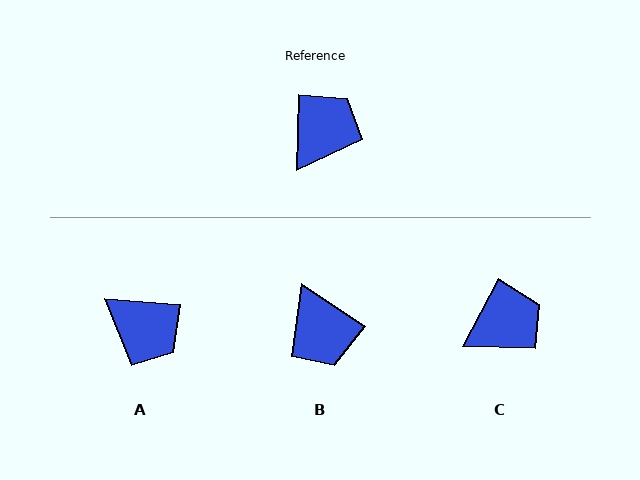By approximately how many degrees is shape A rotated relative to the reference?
Approximately 94 degrees clockwise.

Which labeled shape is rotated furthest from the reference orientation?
B, about 123 degrees away.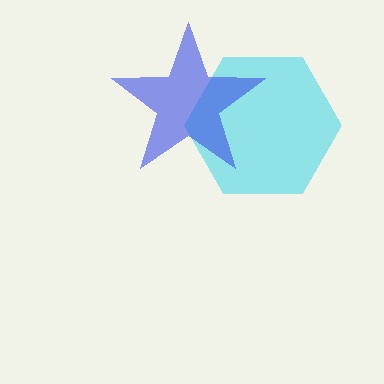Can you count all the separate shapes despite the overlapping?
Yes, there are 2 separate shapes.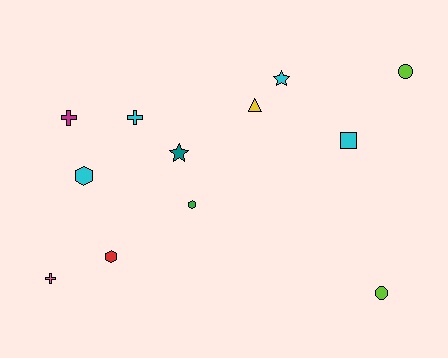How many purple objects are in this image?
There are no purple objects.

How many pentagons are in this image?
There are no pentagons.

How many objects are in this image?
There are 12 objects.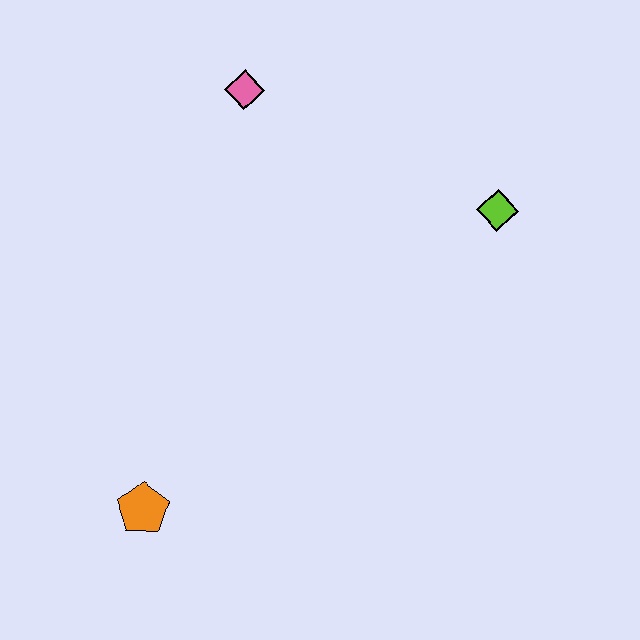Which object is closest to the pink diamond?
The lime diamond is closest to the pink diamond.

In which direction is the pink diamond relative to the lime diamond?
The pink diamond is to the left of the lime diamond.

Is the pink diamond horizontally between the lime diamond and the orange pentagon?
Yes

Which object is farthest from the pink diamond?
The orange pentagon is farthest from the pink diamond.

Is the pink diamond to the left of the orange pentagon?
No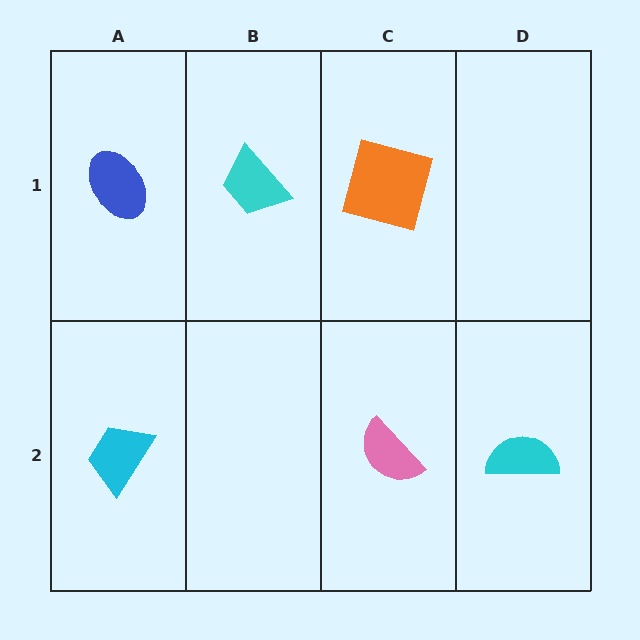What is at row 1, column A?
A blue ellipse.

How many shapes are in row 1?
3 shapes.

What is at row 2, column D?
A cyan semicircle.